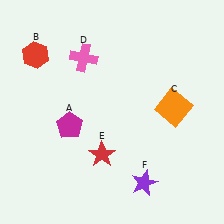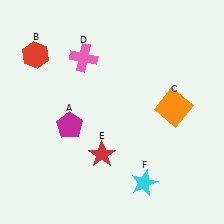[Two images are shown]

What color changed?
The star (F) changed from purple in Image 1 to cyan in Image 2.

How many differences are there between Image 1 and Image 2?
There is 1 difference between the two images.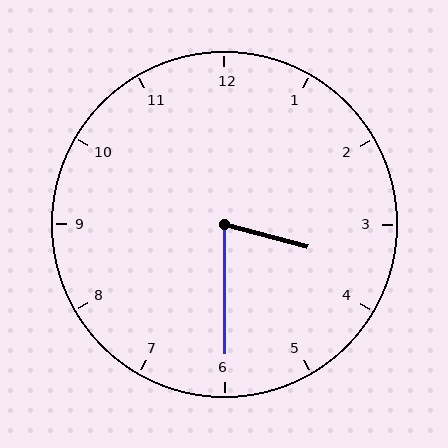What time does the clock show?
3:30.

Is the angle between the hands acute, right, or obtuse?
It is acute.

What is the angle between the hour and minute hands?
Approximately 75 degrees.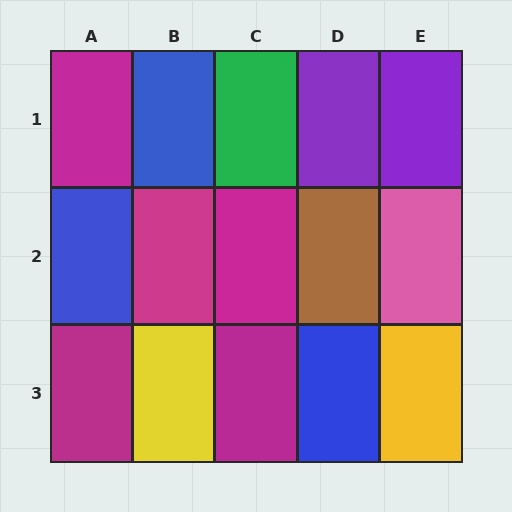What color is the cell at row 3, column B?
Yellow.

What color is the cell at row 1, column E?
Purple.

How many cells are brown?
1 cell is brown.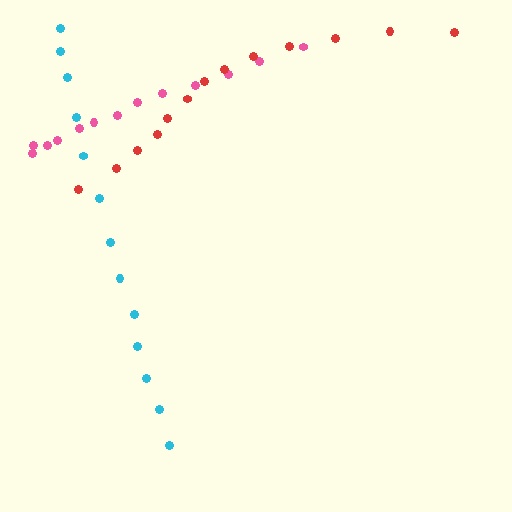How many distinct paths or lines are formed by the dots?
There are 3 distinct paths.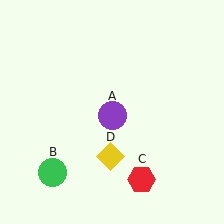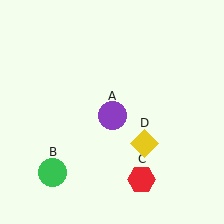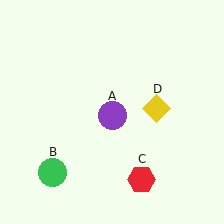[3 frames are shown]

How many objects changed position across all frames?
1 object changed position: yellow diamond (object D).